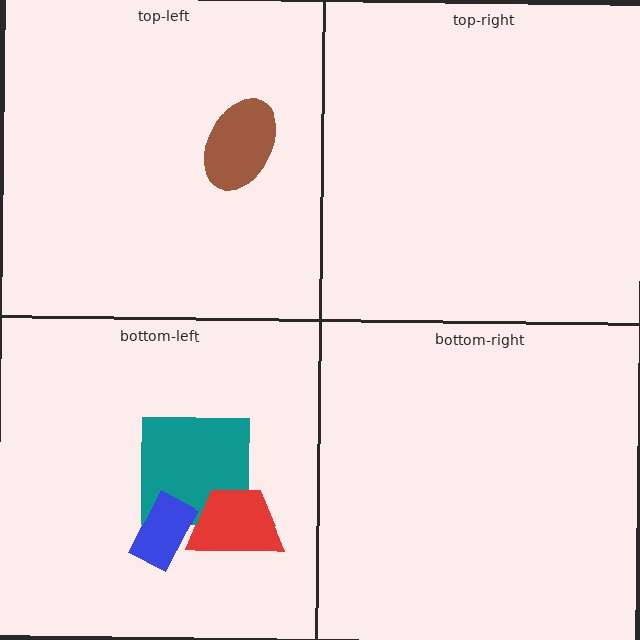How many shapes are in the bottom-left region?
3.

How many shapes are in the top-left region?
1.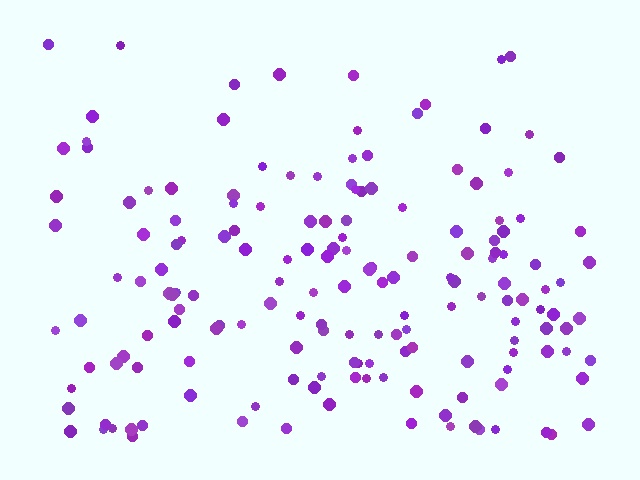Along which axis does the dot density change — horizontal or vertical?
Vertical.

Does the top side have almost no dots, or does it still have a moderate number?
Still a moderate number, just noticeably fewer than the bottom.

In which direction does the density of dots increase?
From top to bottom, with the bottom side densest.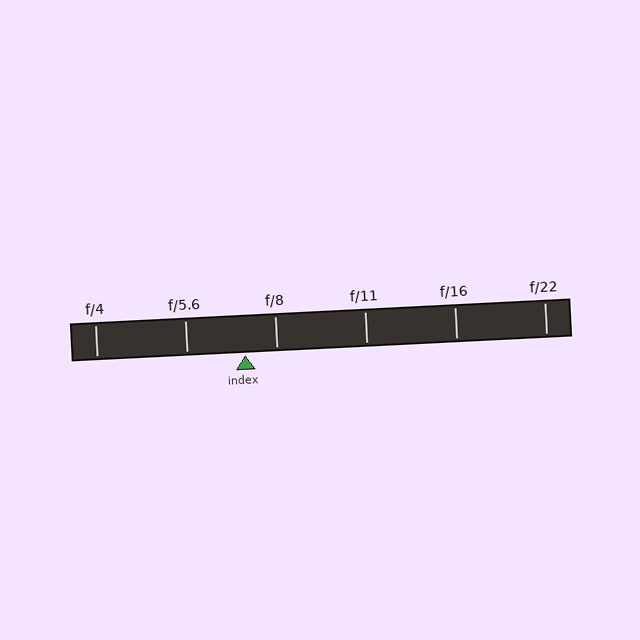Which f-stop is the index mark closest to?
The index mark is closest to f/8.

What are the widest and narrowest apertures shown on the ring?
The widest aperture shown is f/4 and the narrowest is f/22.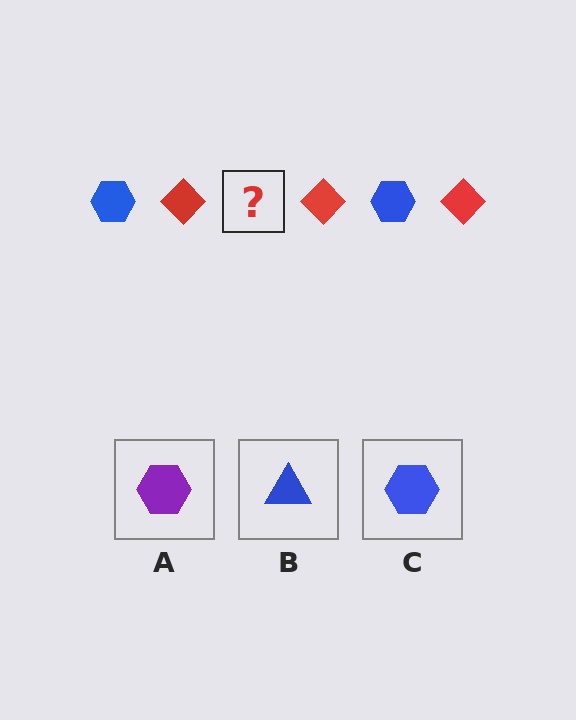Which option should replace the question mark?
Option C.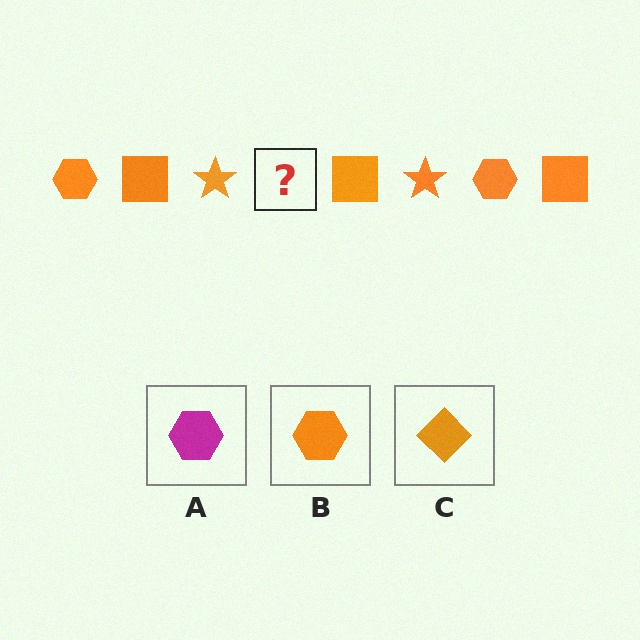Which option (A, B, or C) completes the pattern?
B.